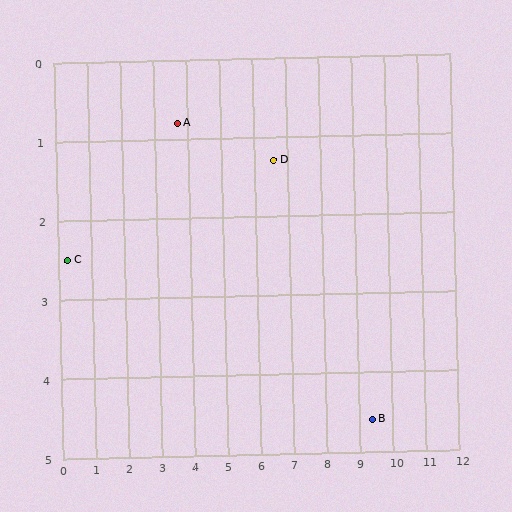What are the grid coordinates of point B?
Point B is at approximately (9.4, 4.6).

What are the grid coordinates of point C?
Point C is at approximately (0.3, 2.5).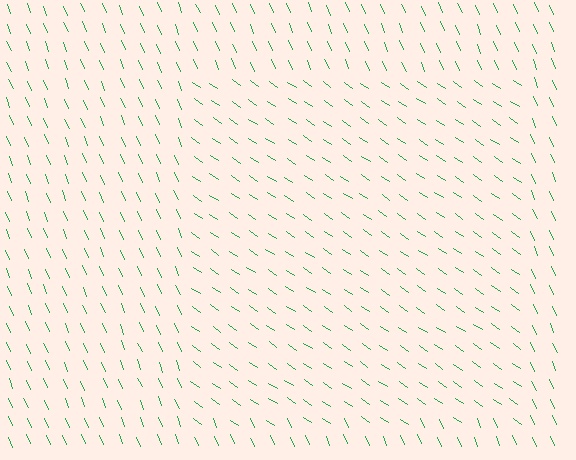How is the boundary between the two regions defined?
The boundary is defined purely by a change in line orientation (approximately 33 degrees difference). All lines are the same color and thickness.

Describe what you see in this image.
The image is filled with small green line segments. A rectangle region in the image has lines oriented differently from the surrounding lines, creating a visible texture boundary.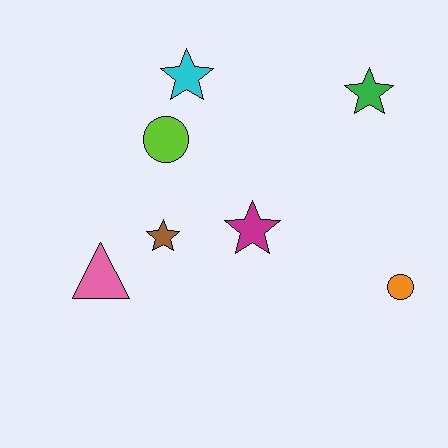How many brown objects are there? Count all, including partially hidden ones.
There is 1 brown object.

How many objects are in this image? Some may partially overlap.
There are 7 objects.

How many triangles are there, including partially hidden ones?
There is 1 triangle.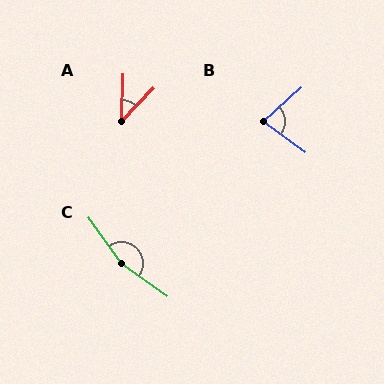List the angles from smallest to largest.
A (42°), B (78°), C (161°).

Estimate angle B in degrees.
Approximately 78 degrees.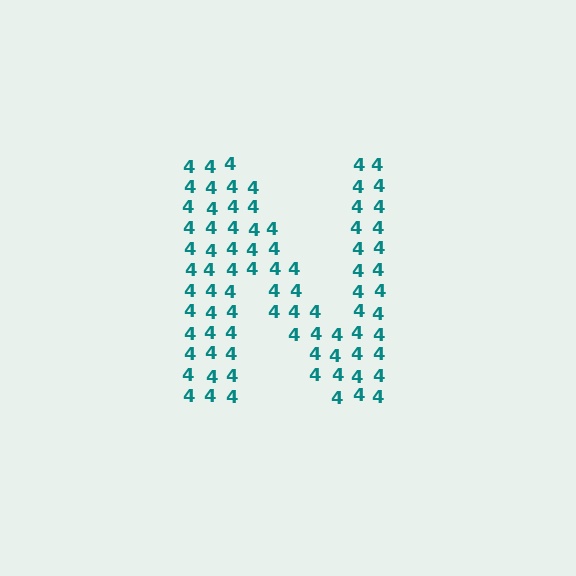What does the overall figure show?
The overall figure shows the letter N.